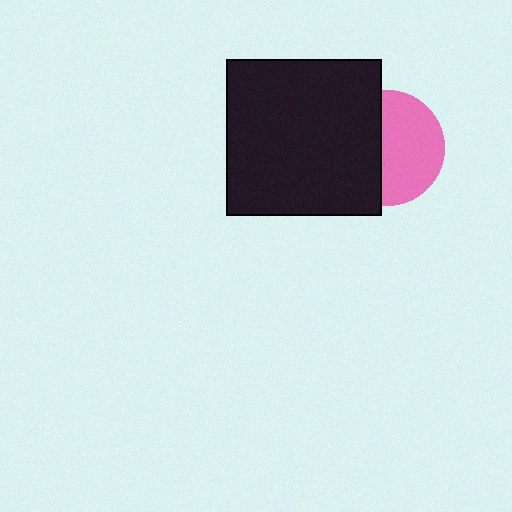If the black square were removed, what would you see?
You would see the complete pink circle.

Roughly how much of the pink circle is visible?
About half of it is visible (roughly 56%).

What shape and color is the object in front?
The object in front is a black square.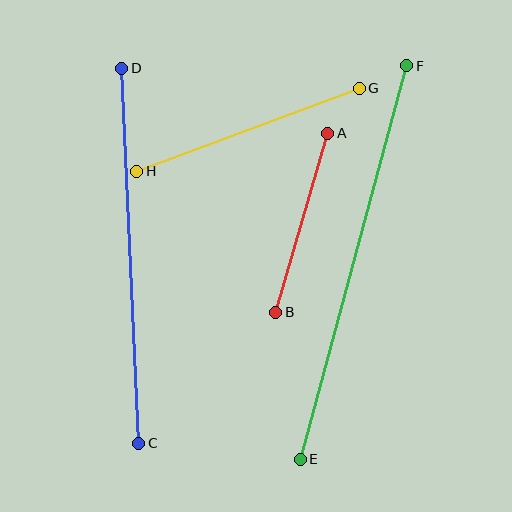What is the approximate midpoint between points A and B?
The midpoint is at approximately (302, 223) pixels.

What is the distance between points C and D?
The distance is approximately 375 pixels.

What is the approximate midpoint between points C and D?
The midpoint is at approximately (130, 256) pixels.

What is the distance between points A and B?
The distance is approximately 186 pixels.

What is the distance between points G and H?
The distance is approximately 238 pixels.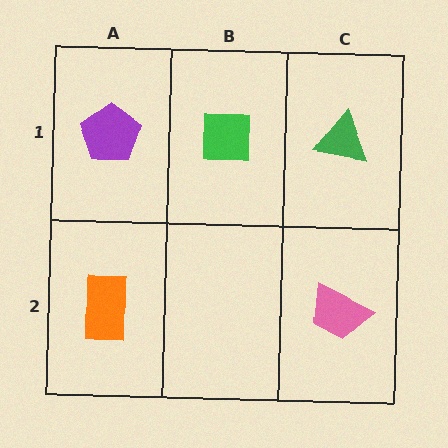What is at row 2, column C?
A pink trapezoid.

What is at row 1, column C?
A green triangle.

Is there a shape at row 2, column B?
No, that cell is empty.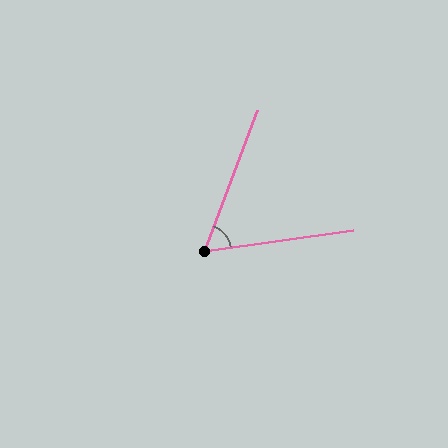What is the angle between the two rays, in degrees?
Approximately 62 degrees.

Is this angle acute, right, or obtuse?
It is acute.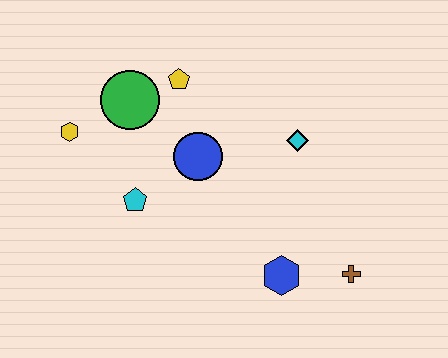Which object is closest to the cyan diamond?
The blue circle is closest to the cyan diamond.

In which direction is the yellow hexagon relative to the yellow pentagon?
The yellow hexagon is to the left of the yellow pentagon.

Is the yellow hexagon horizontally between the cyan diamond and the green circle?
No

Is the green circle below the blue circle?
No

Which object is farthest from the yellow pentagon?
The brown cross is farthest from the yellow pentagon.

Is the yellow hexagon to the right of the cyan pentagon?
No